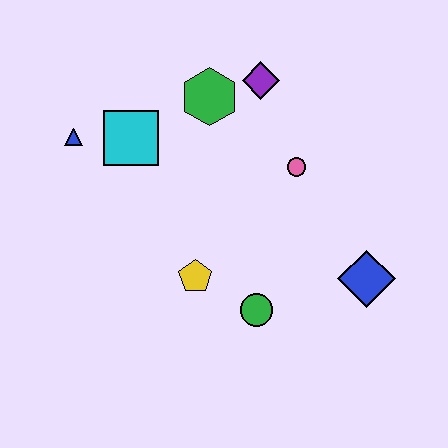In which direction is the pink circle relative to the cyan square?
The pink circle is to the right of the cyan square.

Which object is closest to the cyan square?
The blue triangle is closest to the cyan square.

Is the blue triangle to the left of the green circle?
Yes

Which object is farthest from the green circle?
The blue triangle is farthest from the green circle.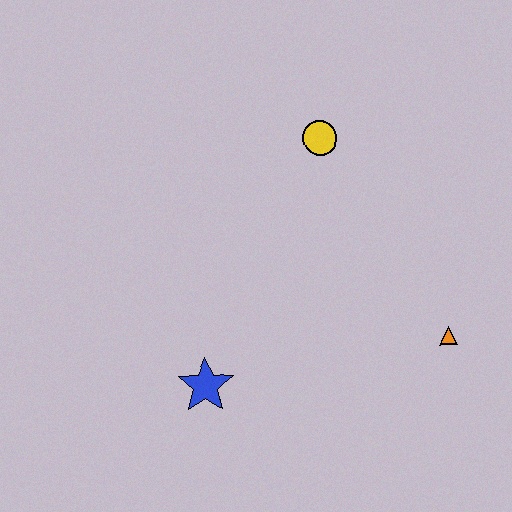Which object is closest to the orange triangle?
The yellow circle is closest to the orange triangle.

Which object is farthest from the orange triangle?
The blue star is farthest from the orange triangle.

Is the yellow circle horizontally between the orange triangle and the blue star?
Yes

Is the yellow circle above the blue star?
Yes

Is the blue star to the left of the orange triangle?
Yes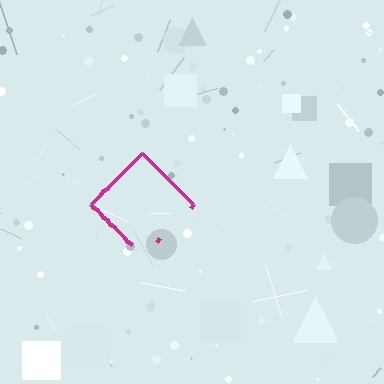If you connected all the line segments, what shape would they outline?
They would outline a diamond.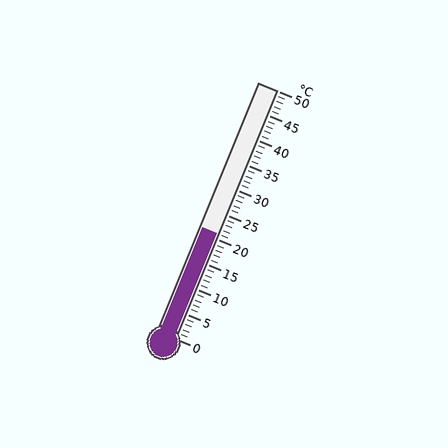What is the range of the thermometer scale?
The thermometer scale ranges from 0°C to 50°C.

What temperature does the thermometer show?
The thermometer shows approximately 21°C.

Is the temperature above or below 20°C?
The temperature is above 20°C.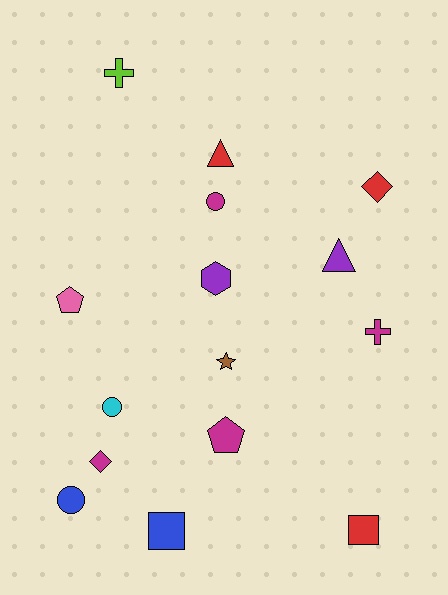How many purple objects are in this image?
There are 2 purple objects.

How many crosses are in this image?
There are 2 crosses.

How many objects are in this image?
There are 15 objects.